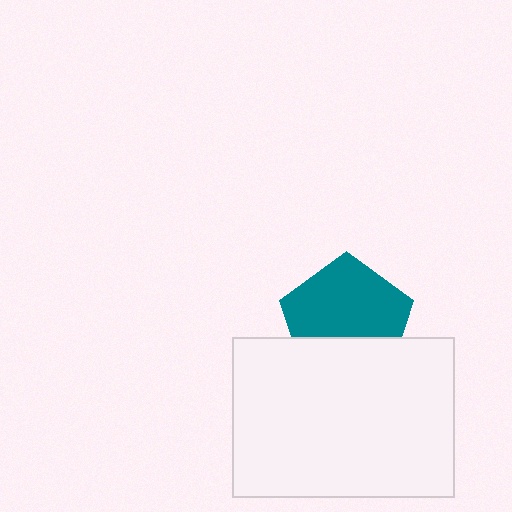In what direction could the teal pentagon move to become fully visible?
The teal pentagon could move up. That would shift it out from behind the white rectangle entirely.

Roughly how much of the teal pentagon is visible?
Most of it is visible (roughly 66%).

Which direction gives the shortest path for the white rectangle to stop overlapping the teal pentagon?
Moving down gives the shortest separation.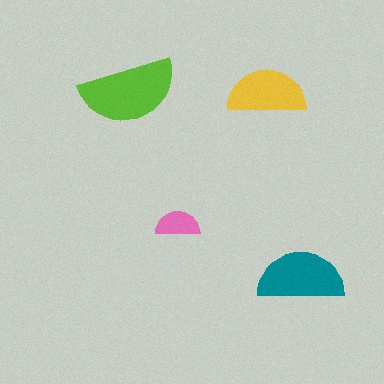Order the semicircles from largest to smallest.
the lime one, the teal one, the yellow one, the pink one.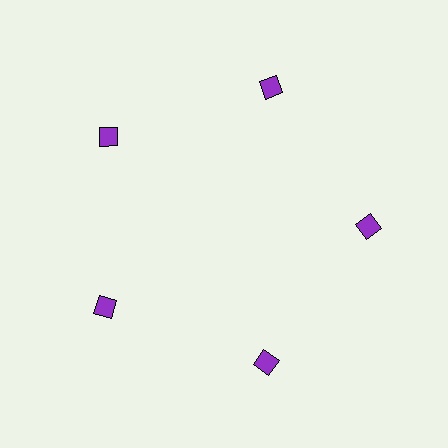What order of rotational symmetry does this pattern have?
This pattern has 5-fold rotational symmetry.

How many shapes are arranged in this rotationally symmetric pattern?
There are 5 shapes, arranged in 5 groups of 1.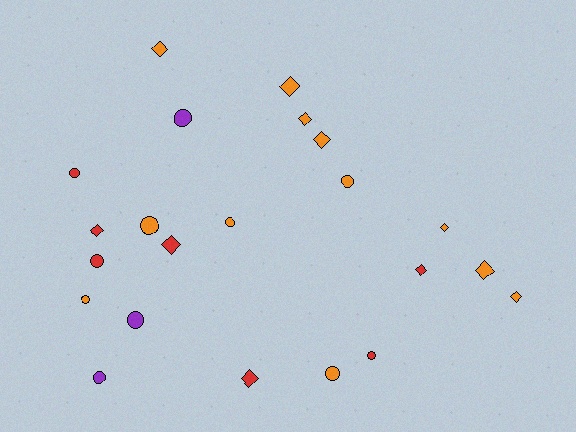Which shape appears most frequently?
Circle, with 11 objects.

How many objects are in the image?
There are 22 objects.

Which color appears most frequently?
Orange, with 12 objects.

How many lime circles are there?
There are no lime circles.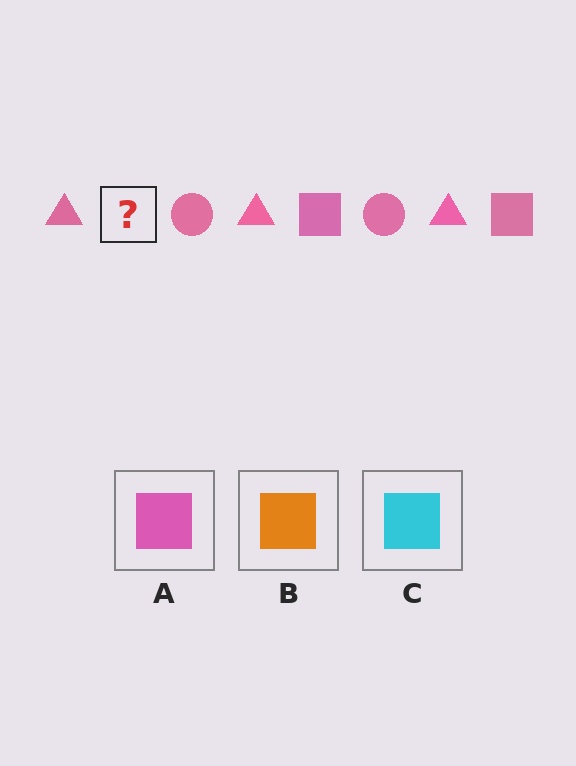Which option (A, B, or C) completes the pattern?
A.